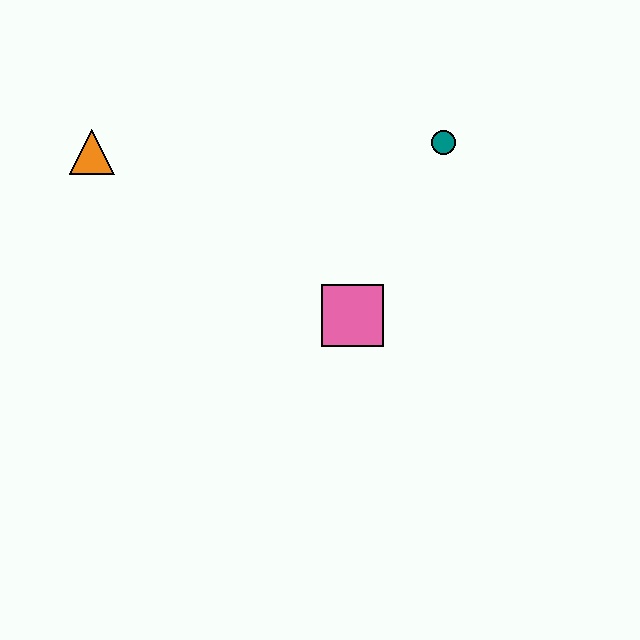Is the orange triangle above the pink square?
Yes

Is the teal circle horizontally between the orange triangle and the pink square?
No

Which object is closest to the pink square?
The teal circle is closest to the pink square.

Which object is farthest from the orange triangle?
The teal circle is farthest from the orange triangle.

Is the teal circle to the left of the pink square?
No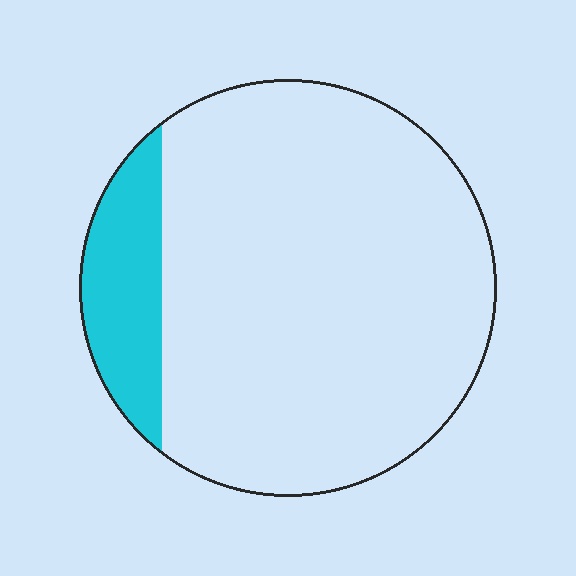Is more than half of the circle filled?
No.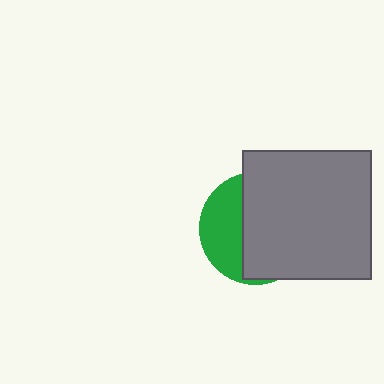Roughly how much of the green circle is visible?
A small part of it is visible (roughly 36%).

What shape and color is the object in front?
The object in front is a gray square.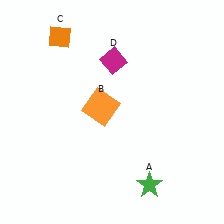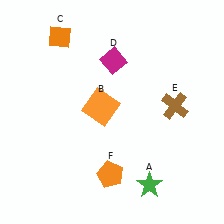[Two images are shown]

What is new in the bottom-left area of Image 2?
An orange pentagon (F) was added in the bottom-left area of Image 2.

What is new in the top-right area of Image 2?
A brown cross (E) was added in the top-right area of Image 2.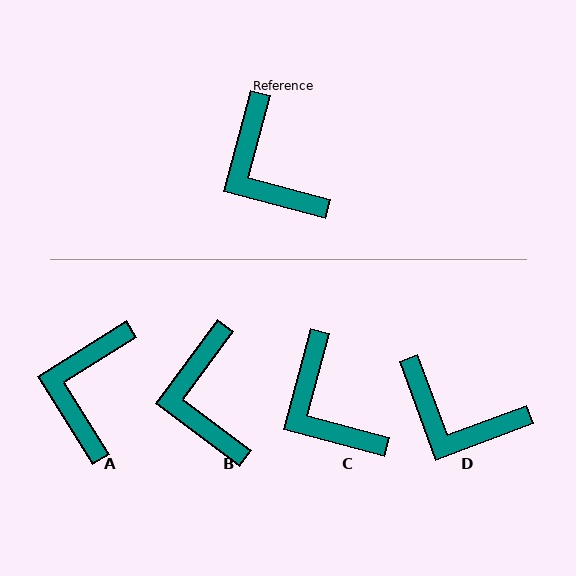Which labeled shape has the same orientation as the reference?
C.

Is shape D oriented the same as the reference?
No, it is off by about 35 degrees.